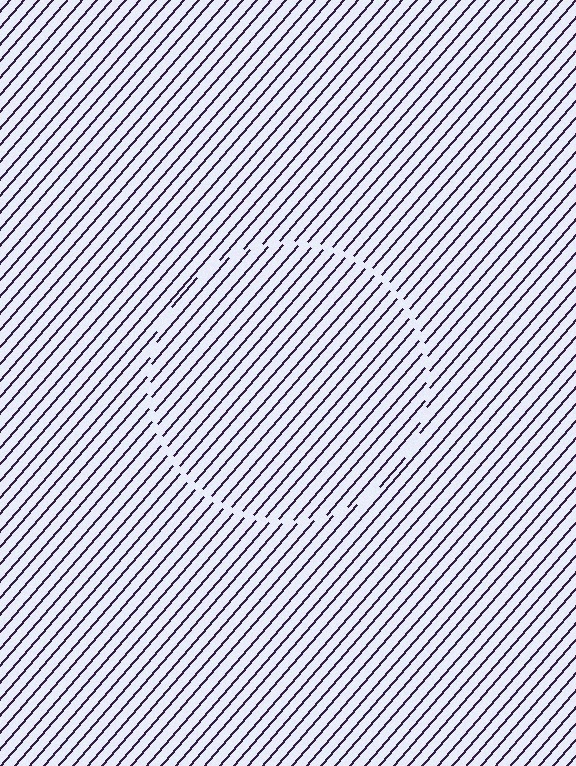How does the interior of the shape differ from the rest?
The interior of the shape contains the same grating, shifted by half a period — the contour is defined by the phase discontinuity where line-ends from the inner and outer gratings abut.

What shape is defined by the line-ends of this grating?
An illusory circle. The interior of the shape contains the same grating, shifted by half a period — the contour is defined by the phase discontinuity where line-ends from the inner and outer gratings abut.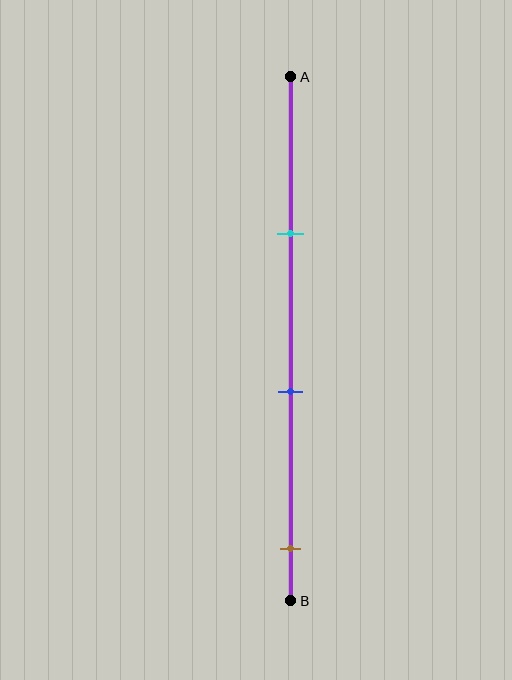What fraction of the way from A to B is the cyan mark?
The cyan mark is approximately 30% (0.3) of the way from A to B.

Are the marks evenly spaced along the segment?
Yes, the marks are approximately evenly spaced.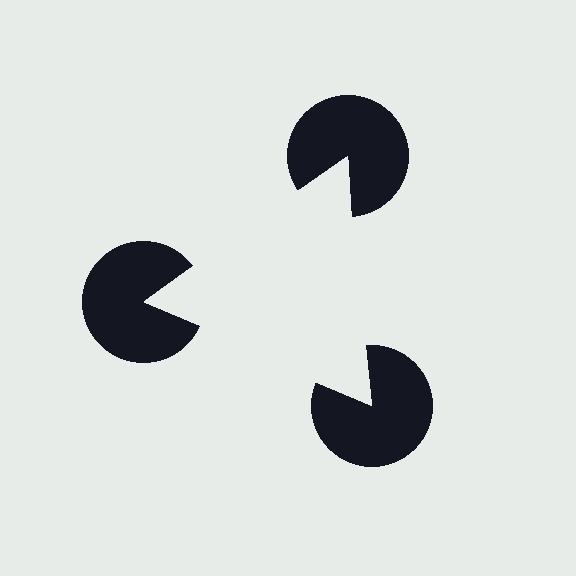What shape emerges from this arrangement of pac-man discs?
An illusory triangle — its edges are inferred from the aligned wedge cuts in the pac-man discs, not physically drawn.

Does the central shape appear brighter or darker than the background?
It typically appears slightly brighter than the background, even though no actual brightness change is drawn.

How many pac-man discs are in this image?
There are 3 — one at each vertex of the illusory triangle.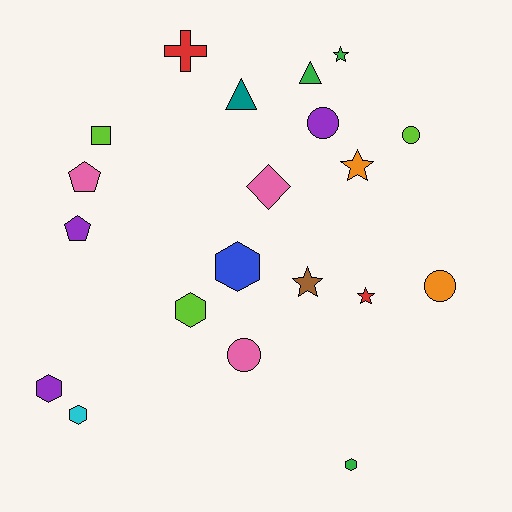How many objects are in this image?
There are 20 objects.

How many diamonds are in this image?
There is 1 diamond.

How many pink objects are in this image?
There are 3 pink objects.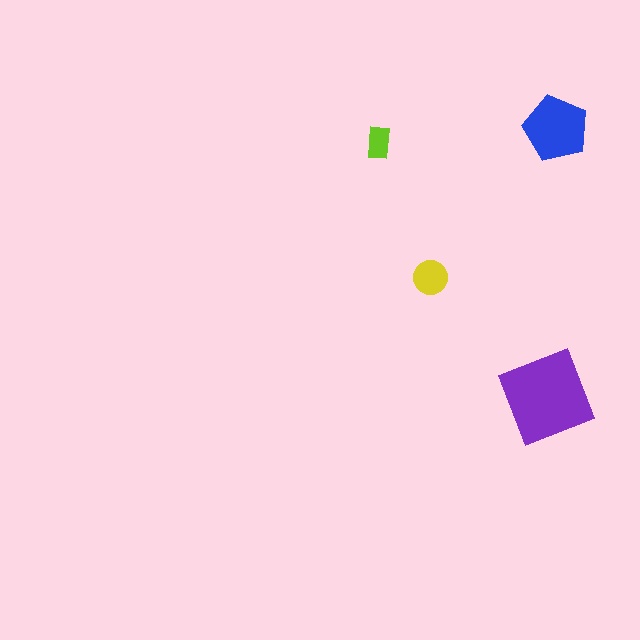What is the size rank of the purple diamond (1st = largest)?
1st.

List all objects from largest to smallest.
The purple diamond, the blue pentagon, the yellow circle, the lime rectangle.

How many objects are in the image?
There are 4 objects in the image.